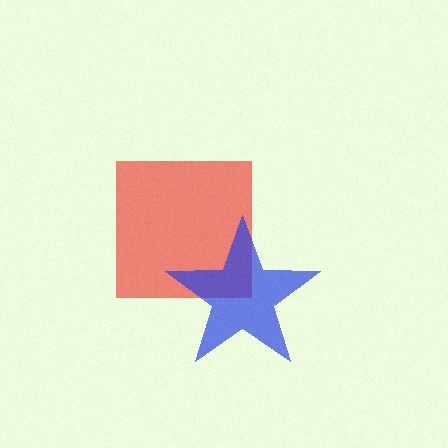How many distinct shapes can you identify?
There are 2 distinct shapes: a red square, a blue star.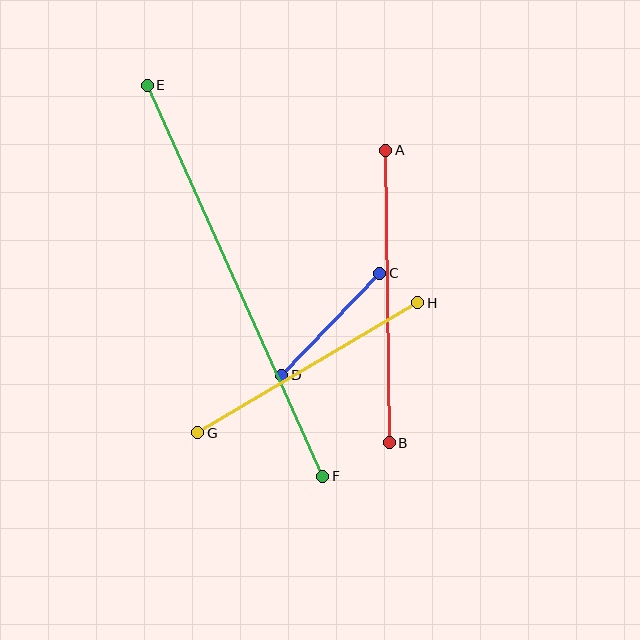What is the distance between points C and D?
The distance is approximately 141 pixels.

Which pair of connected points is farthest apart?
Points E and F are farthest apart.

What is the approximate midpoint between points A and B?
The midpoint is at approximately (388, 297) pixels.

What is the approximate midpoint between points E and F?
The midpoint is at approximately (235, 281) pixels.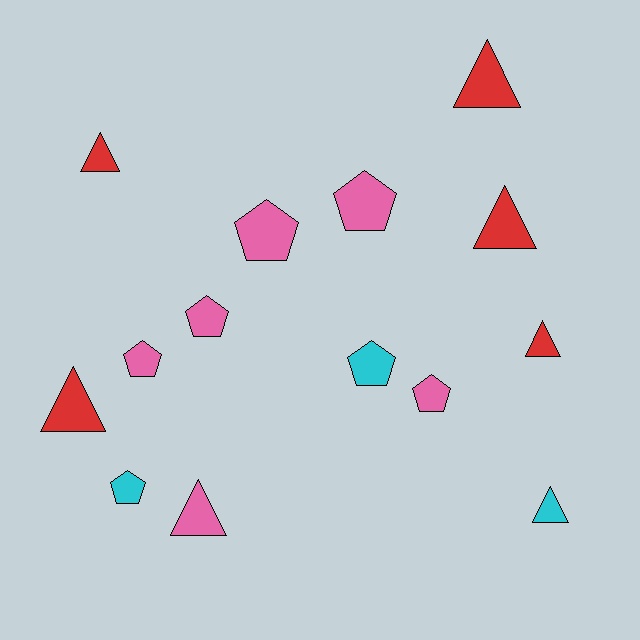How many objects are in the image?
There are 14 objects.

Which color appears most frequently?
Pink, with 6 objects.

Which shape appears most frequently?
Triangle, with 7 objects.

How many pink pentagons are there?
There are 5 pink pentagons.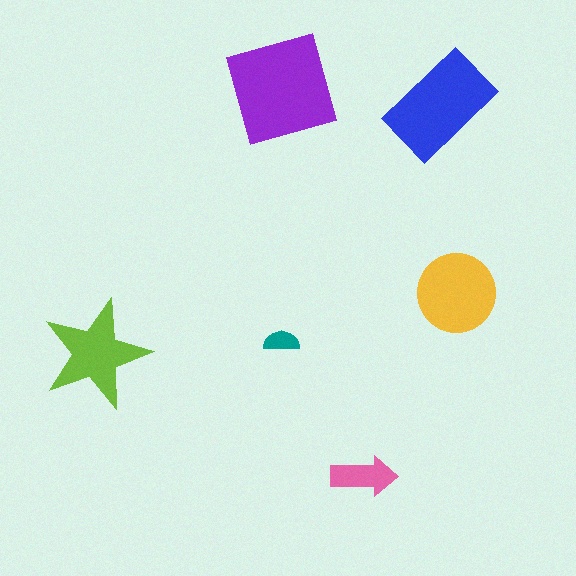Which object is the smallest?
The teal semicircle.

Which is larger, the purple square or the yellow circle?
The purple square.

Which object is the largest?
The purple square.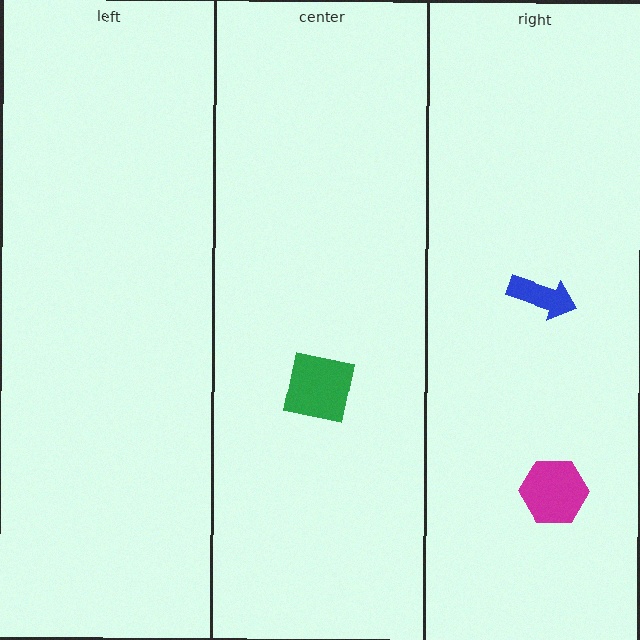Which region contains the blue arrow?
The right region.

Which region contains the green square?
The center region.